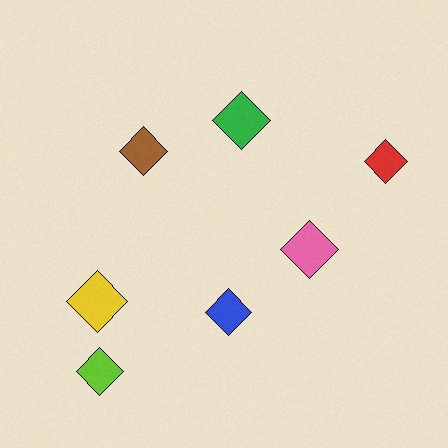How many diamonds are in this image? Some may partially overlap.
There are 7 diamonds.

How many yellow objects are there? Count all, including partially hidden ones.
There is 1 yellow object.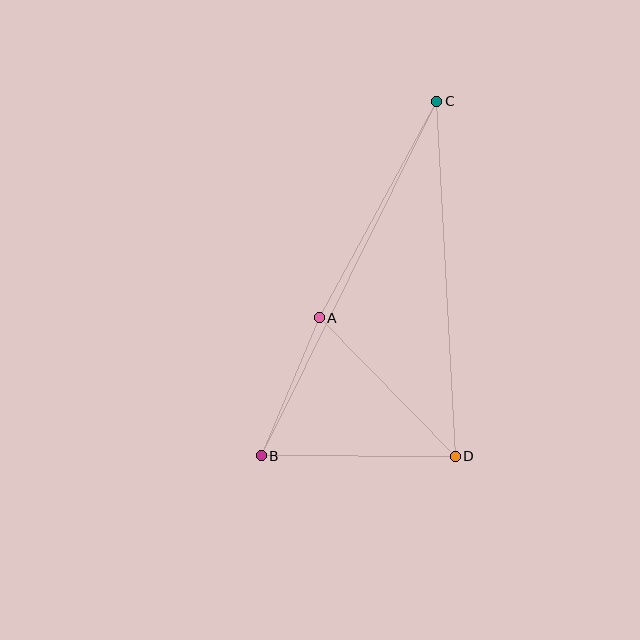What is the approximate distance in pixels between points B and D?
The distance between B and D is approximately 194 pixels.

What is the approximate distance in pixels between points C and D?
The distance between C and D is approximately 355 pixels.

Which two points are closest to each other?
Points A and B are closest to each other.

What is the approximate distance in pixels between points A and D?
The distance between A and D is approximately 194 pixels.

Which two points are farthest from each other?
Points B and C are farthest from each other.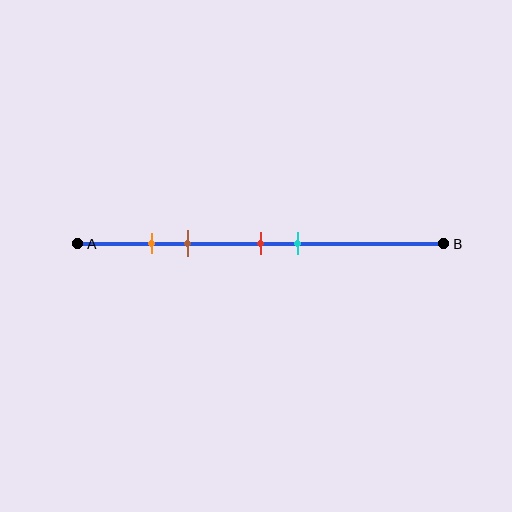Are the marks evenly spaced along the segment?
No, the marks are not evenly spaced.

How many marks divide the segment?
There are 4 marks dividing the segment.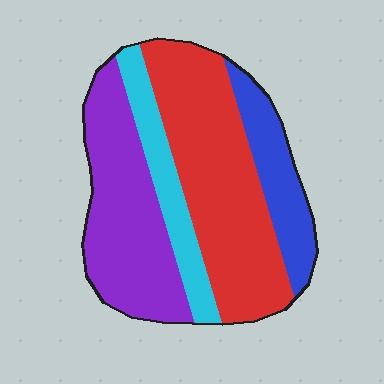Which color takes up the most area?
Red, at roughly 40%.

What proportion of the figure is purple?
Purple takes up about one third (1/3) of the figure.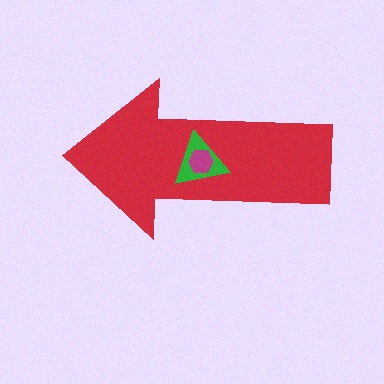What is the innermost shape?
The magenta hexagon.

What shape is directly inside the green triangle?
The magenta hexagon.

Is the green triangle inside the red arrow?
Yes.